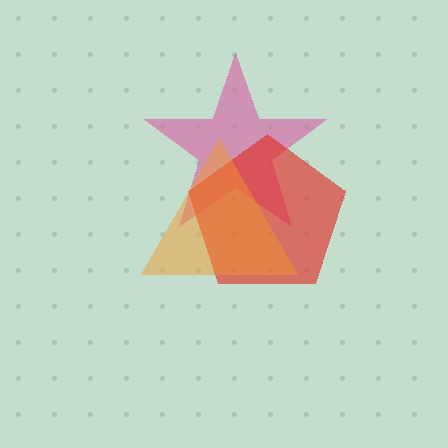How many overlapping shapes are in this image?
There are 3 overlapping shapes in the image.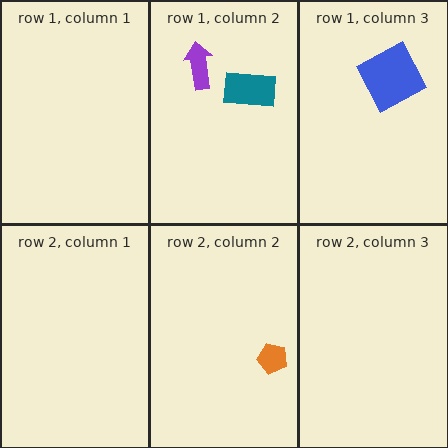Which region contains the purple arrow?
The row 1, column 2 region.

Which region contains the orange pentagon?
The row 2, column 2 region.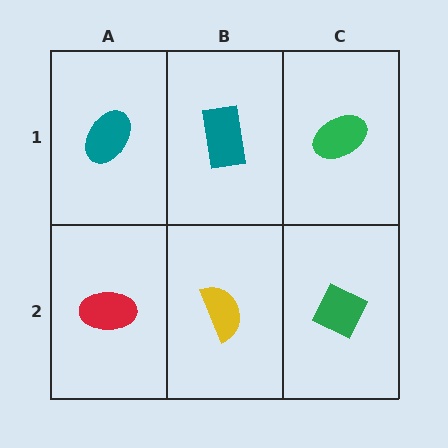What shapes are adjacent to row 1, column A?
A red ellipse (row 2, column A), a teal rectangle (row 1, column B).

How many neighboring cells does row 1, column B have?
3.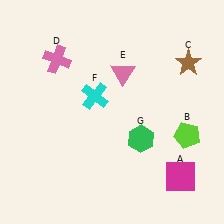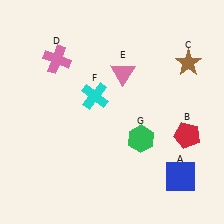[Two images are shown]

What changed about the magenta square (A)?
In Image 1, A is magenta. In Image 2, it changed to blue.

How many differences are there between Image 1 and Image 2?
There are 2 differences between the two images.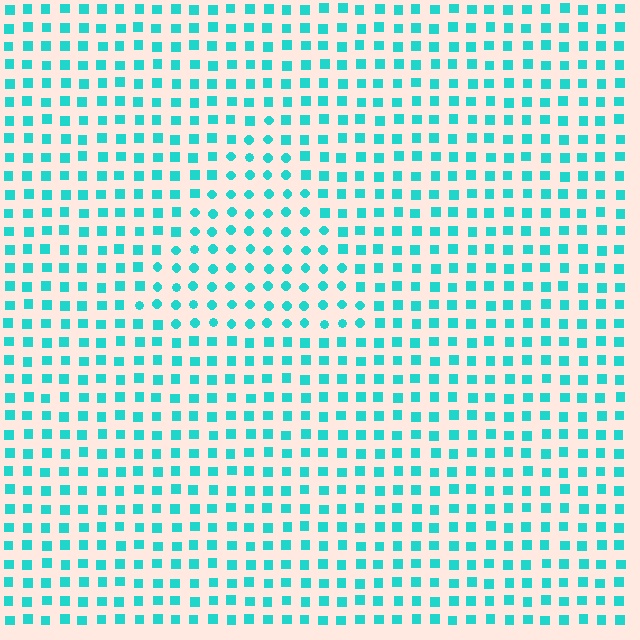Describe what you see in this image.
The image is filled with small cyan elements arranged in a uniform grid. A triangle-shaped region contains circles, while the surrounding area contains squares. The boundary is defined purely by the change in element shape.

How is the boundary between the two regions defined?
The boundary is defined by a change in element shape: circles inside vs. squares outside. All elements share the same color and spacing.